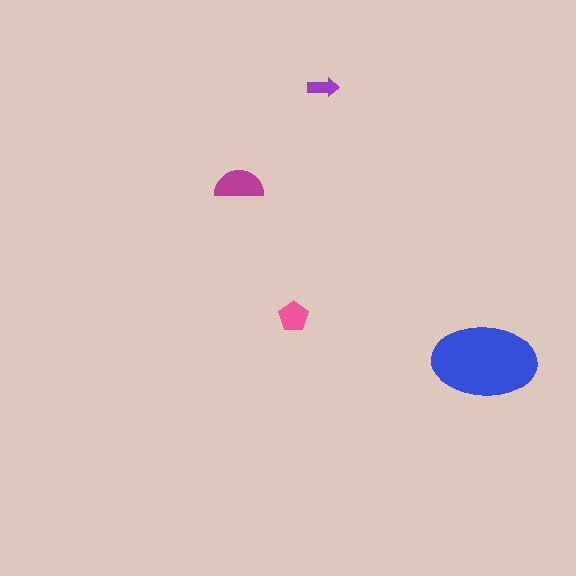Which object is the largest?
The blue ellipse.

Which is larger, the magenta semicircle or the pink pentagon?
The magenta semicircle.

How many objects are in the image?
There are 4 objects in the image.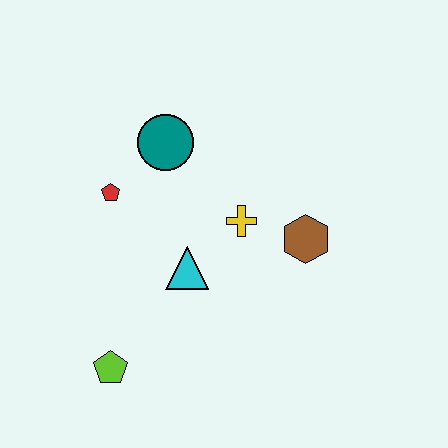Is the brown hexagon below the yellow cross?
Yes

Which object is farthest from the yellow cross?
The lime pentagon is farthest from the yellow cross.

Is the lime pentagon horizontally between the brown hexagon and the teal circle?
No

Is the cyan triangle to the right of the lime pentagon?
Yes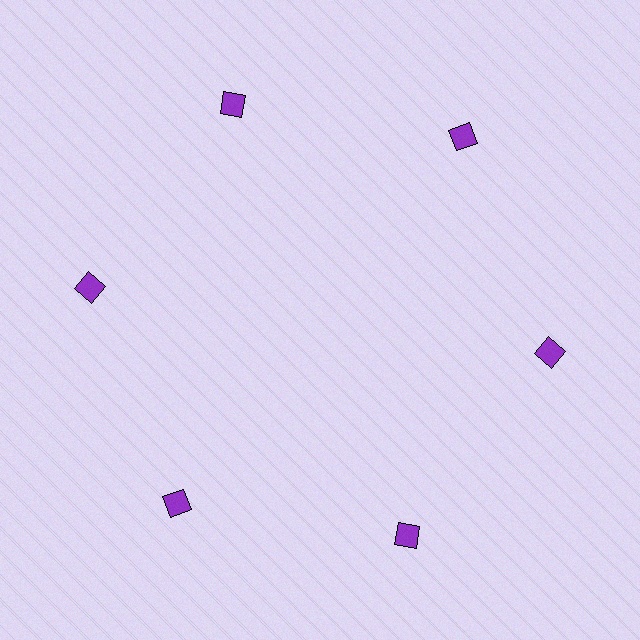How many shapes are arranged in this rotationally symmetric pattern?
There are 6 shapes, arranged in 6 groups of 1.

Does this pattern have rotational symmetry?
Yes, this pattern has 6-fold rotational symmetry. It looks the same after rotating 60 degrees around the center.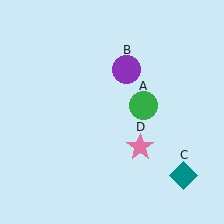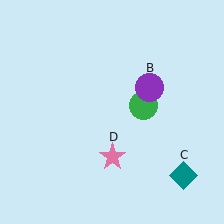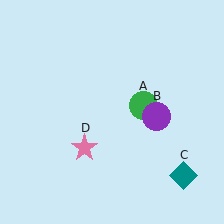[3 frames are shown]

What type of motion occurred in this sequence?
The purple circle (object B), pink star (object D) rotated clockwise around the center of the scene.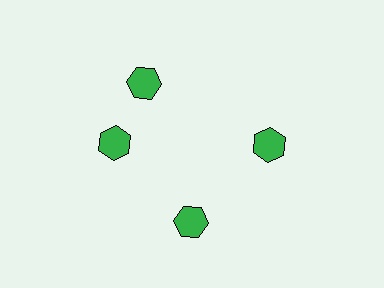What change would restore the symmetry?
The symmetry would be restored by rotating it back into even spacing with its neighbors so that all 4 hexagons sit at equal angles and equal distance from the center.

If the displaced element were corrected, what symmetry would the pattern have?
It would have 4-fold rotational symmetry — the pattern would map onto itself every 90 degrees.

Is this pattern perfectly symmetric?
No. The 4 green hexagons are arranged in a ring, but one element near the 12 o'clock position is rotated out of alignment along the ring, breaking the 4-fold rotational symmetry.